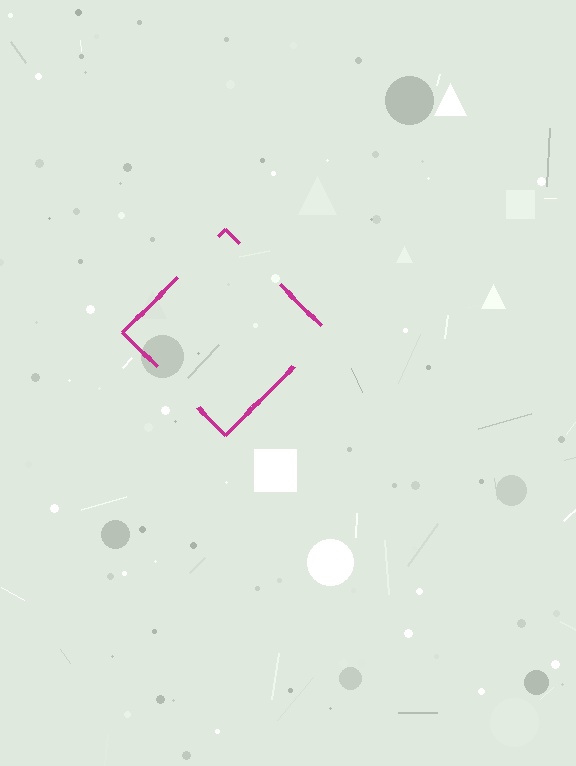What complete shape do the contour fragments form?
The contour fragments form a diamond.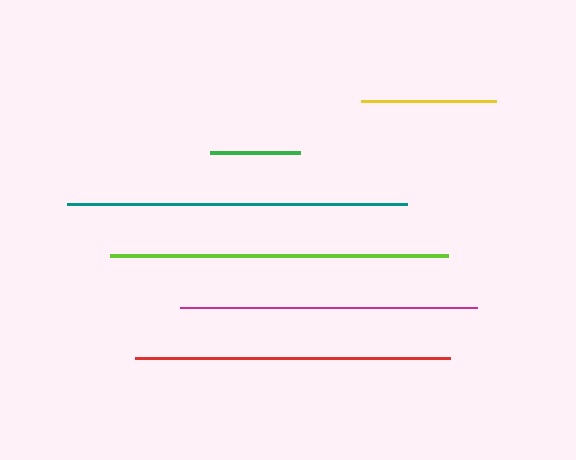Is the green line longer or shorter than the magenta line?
The magenta line is longer than the green line.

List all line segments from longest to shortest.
From longest to shortest: teal, lime, red, magenta, yellow, green.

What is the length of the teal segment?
The teal segment is approximately 341 pixels long.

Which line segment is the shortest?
The green line is the shortest at approximately 90 pixels.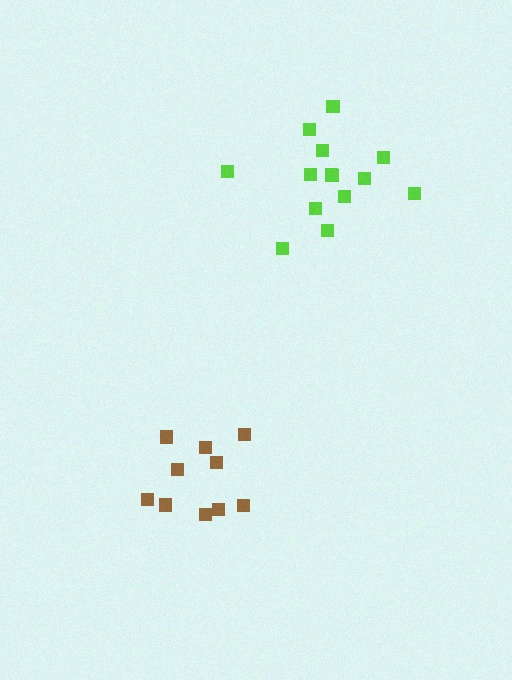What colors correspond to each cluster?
The clusters are colored: brown, lime.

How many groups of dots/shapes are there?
There are 2 groups.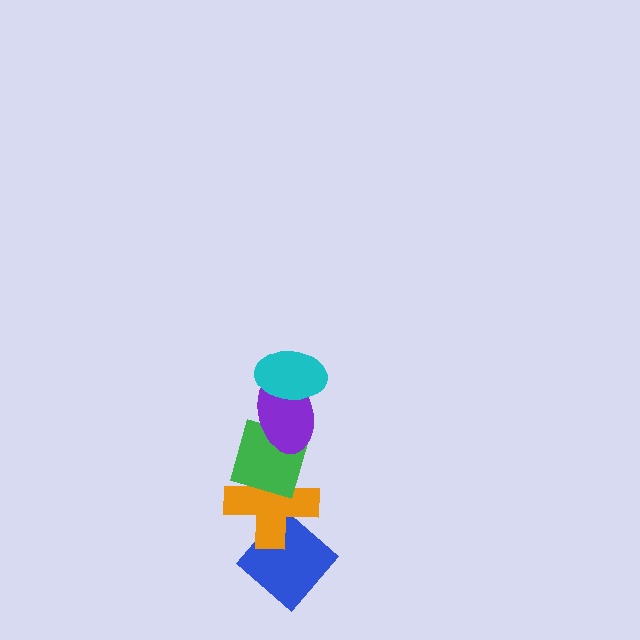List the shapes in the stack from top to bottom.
From top to bottom: the cyan ellipse, the purple ellipse, the green diamond, the orange cross, the blue diamond.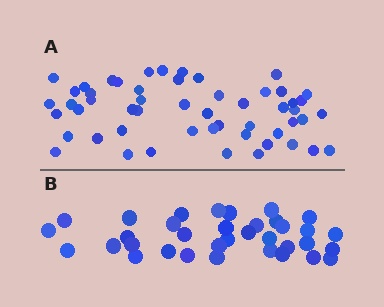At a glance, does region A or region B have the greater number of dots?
Region A (the top region) has more dots.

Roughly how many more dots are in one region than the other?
Region A has approximately 20 more dots than region B.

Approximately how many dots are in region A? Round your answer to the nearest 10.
About 50 dots. (The exact count is 53, which rounds to 50.)